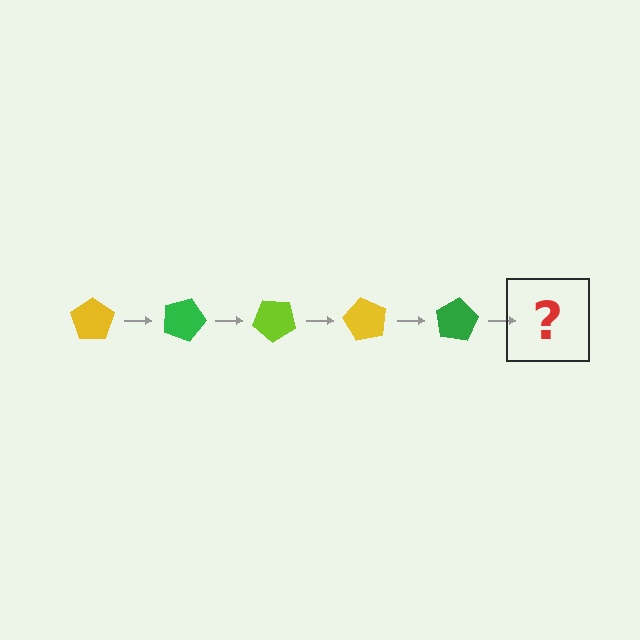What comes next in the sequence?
The next element should be a lime pentagon, rotated 100 degrees from the start.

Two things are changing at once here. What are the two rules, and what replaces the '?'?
The two rules are that it rotates 20 degrees each step and the color cycles through yellow, green, and lime. The '?' should be a lime pentagon, rotated 100 degrees from the start.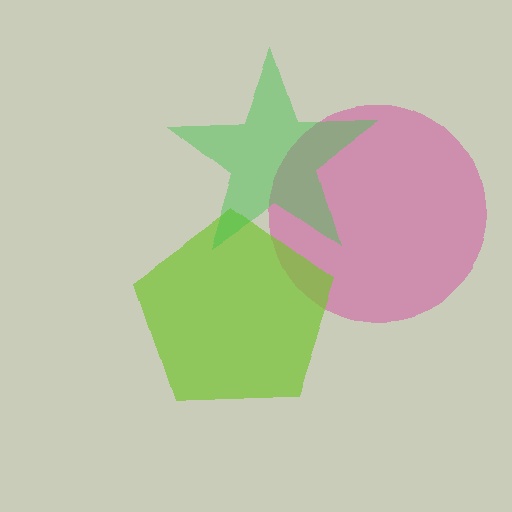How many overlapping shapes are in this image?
There are 3 overlapping shapes in the image.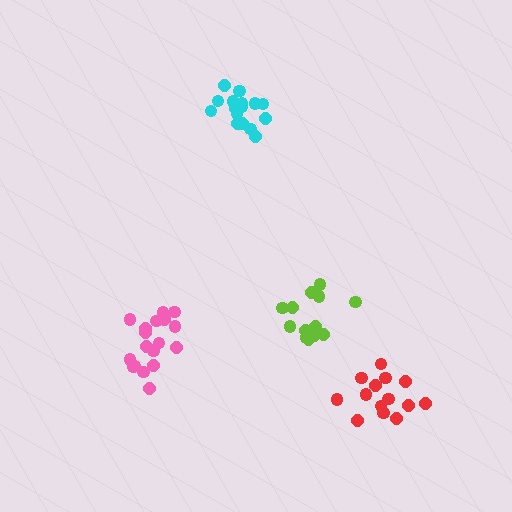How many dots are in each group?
Group 1: 13 dots, Group 2: 18 dots, Group 3: 16 dots, Group 4: 14 dots (61 total).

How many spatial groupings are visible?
There are 4 spatial groupings.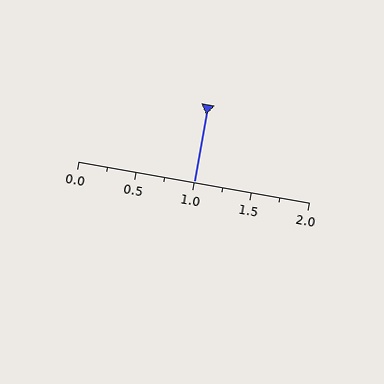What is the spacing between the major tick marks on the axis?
The major ticks are spaced 0.5 apart.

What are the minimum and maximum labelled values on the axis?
The axis runs from 0.0 to 2.0.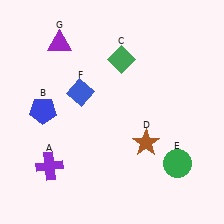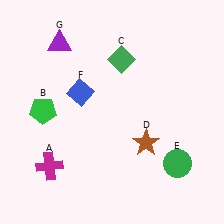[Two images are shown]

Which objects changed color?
A changed from purple to magenta. B changed from blue to green.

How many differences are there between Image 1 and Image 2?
There are 2 differences between the two images.